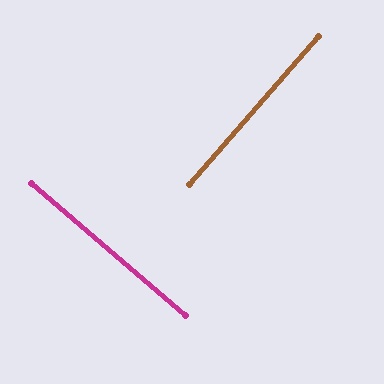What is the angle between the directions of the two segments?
Approximately 89 degrees.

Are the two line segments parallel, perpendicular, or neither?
Perpendicular — they meet at approximately 89°.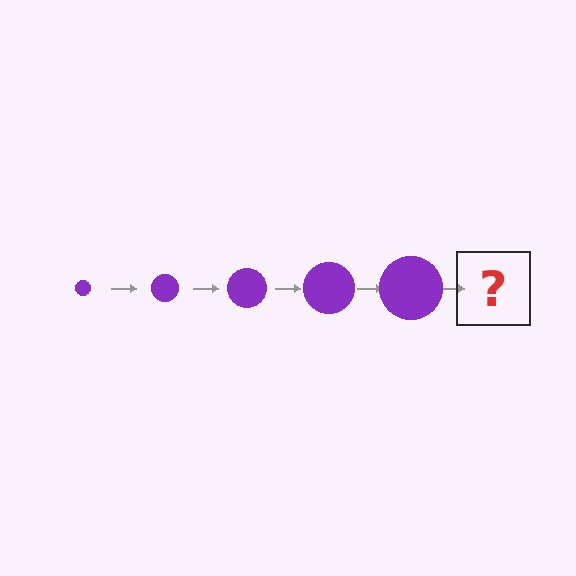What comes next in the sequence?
The next element should be a purple circle, larger than the previous one.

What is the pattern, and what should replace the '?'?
The pattern is that the circle gets progressively larger each step. The '?' should be a purple circle, larger than the previous one.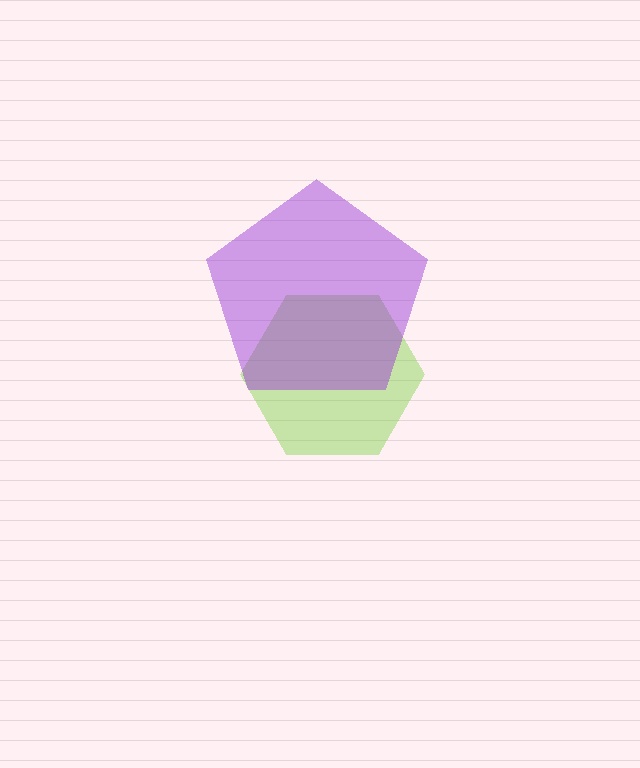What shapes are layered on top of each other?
The layered shapes are: a lime hexagon, a purple pentagon.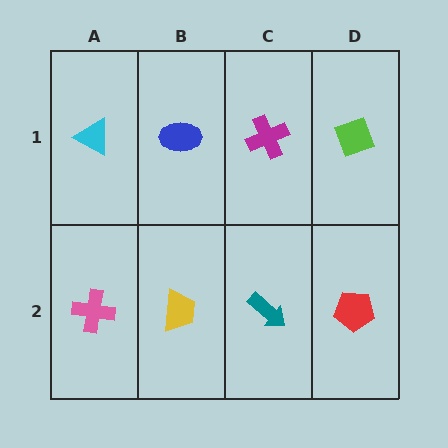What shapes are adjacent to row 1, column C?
A teal arrow (row 2, column C), a blue ellipse (row 1, column B), a lime diamond (row 1, column D).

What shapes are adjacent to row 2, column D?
A lime diamond (row 1, column D), a teal arrow (row 2, column C).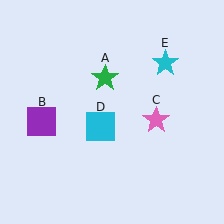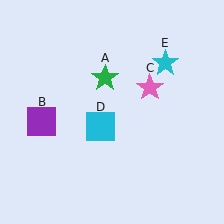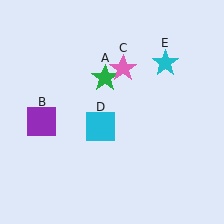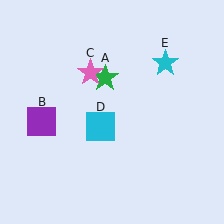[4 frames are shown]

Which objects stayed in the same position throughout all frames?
Green star (object A) and purple square (object B) and cyan square (object D) and cyan star (object E) remained stationary.